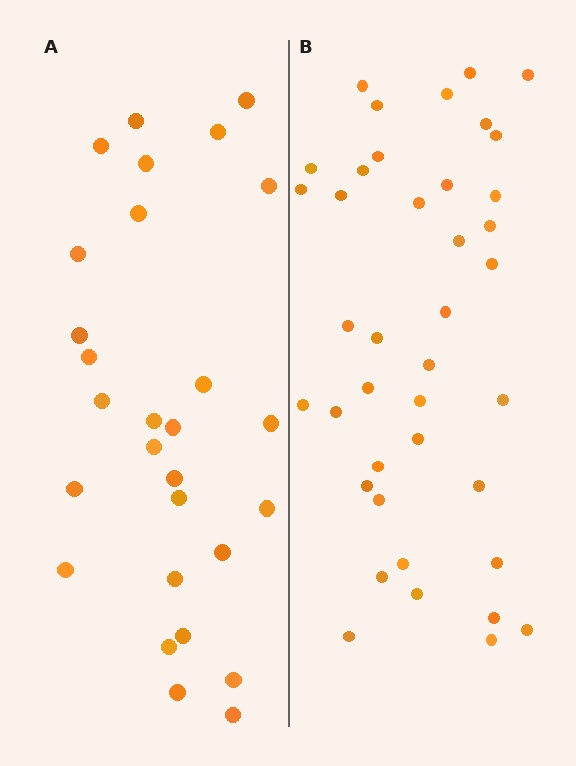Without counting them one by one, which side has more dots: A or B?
Region B (the right region) has more dots.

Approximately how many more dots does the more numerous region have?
Region B has roughly 12 or so more dots than region A.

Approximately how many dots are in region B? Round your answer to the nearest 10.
About 40 dots.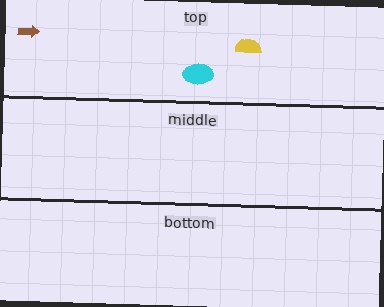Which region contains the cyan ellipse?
The top region.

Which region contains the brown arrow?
The top region.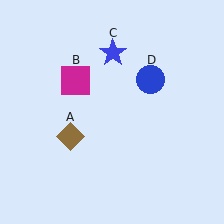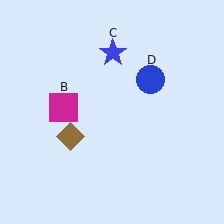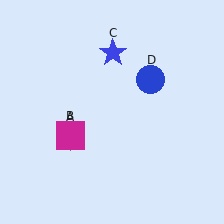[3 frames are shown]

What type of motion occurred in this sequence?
The magenta square (object B) rotated counterclockwise around the center of the scene.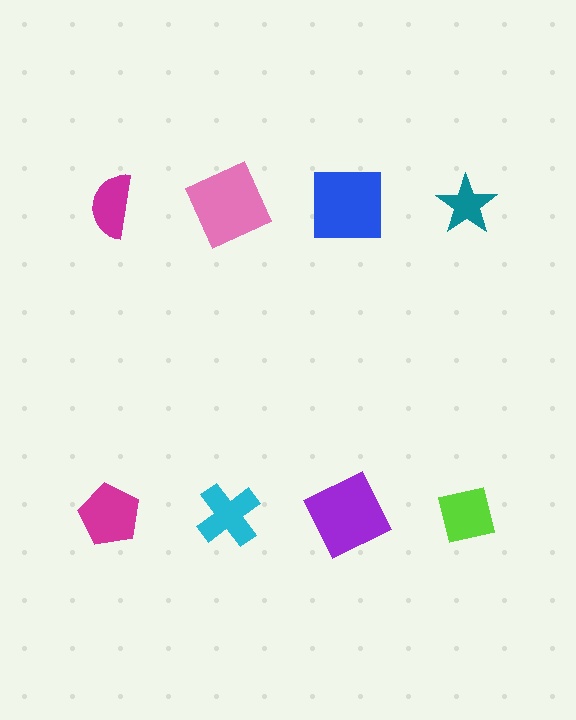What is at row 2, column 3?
A purple square.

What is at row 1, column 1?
A magenta semicircle.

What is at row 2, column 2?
A cyan cross.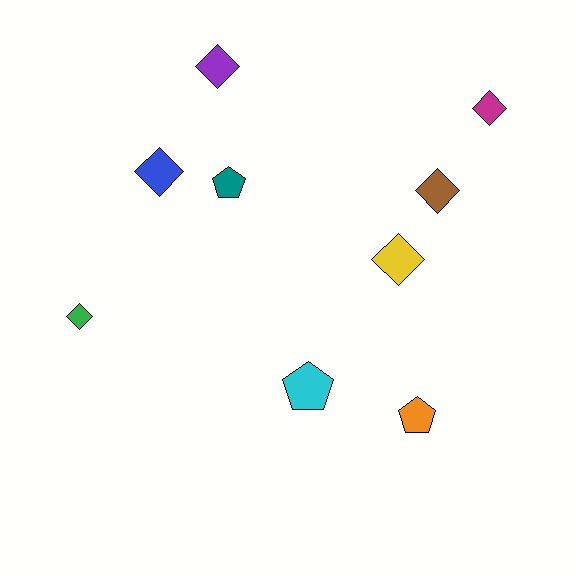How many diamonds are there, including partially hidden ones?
There are 6 diamonds.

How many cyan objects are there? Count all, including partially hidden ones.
There is 1 cyan object.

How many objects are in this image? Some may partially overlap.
There are 9 objects.